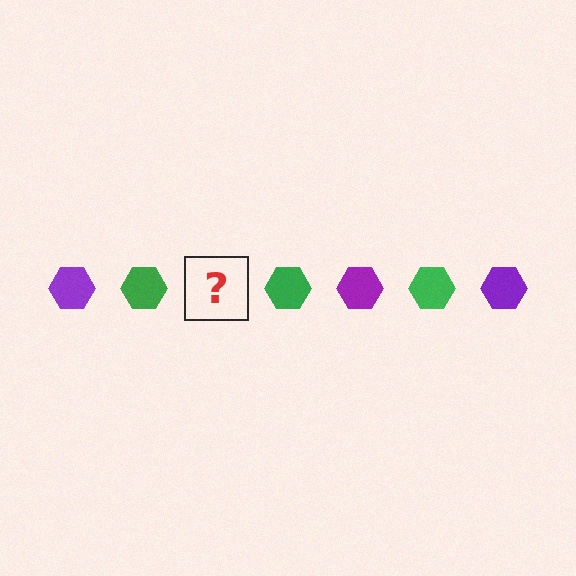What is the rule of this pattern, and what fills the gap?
The rule is that the pattern cycles through purple, green hexagons. The gap should be filled with a purple hexagon.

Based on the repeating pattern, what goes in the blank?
The blank should be a purple hexagon.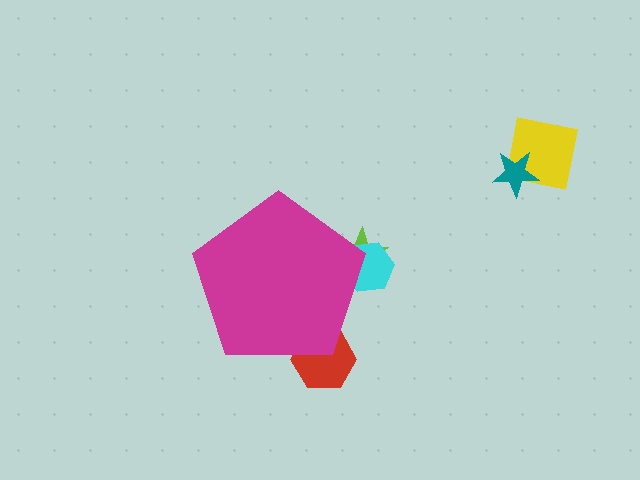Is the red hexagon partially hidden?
Yes, the red hexagon is partially hidden behind the magenta pentagon.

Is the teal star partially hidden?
No, the teal star is fully visible.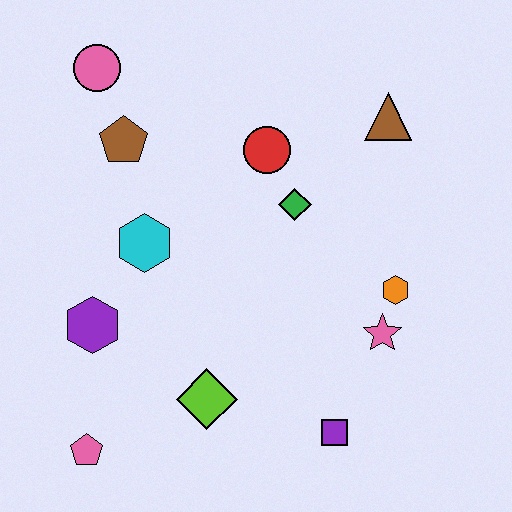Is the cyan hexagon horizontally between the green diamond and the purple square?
No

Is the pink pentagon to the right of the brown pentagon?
No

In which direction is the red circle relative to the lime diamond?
The red circle is above the lime diamond.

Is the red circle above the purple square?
Yes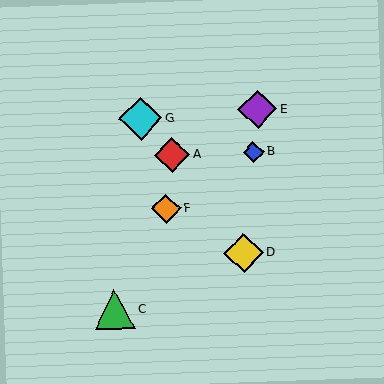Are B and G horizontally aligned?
No, B is at y≈152 and G is at y≈119.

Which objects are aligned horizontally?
Objects A, B are aligned horizontally.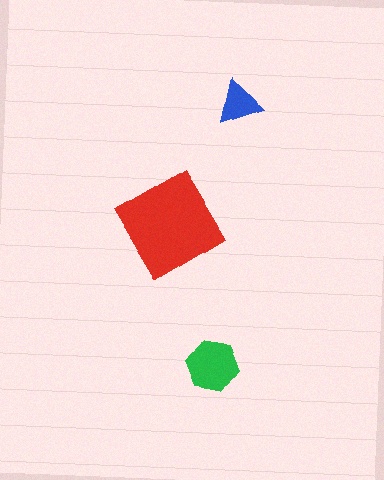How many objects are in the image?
There are 3 objects in the image.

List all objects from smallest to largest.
The blue triangle, the green hexagon, the red diamond.